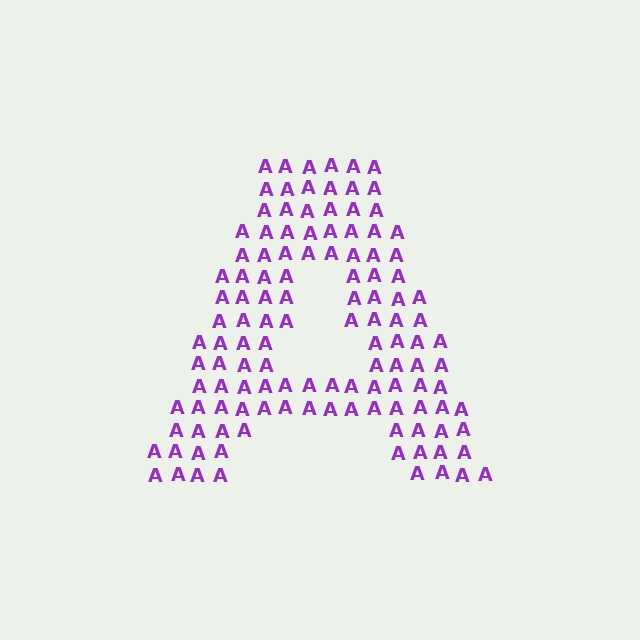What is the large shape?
The large shape is the letter A.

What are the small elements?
The small elements are letter A's.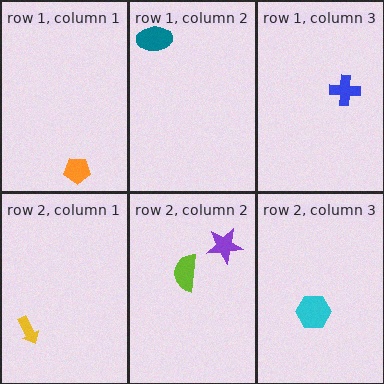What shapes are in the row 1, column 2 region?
The teal ellipse.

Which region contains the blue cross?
The row 1, column 3 region.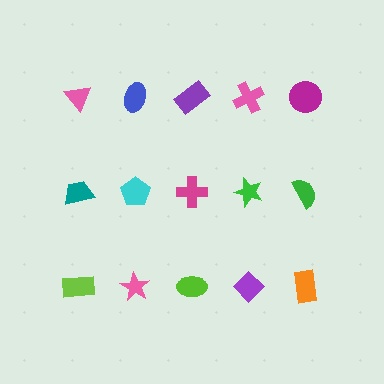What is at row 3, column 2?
A pink star.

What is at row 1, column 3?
A purple rectangle.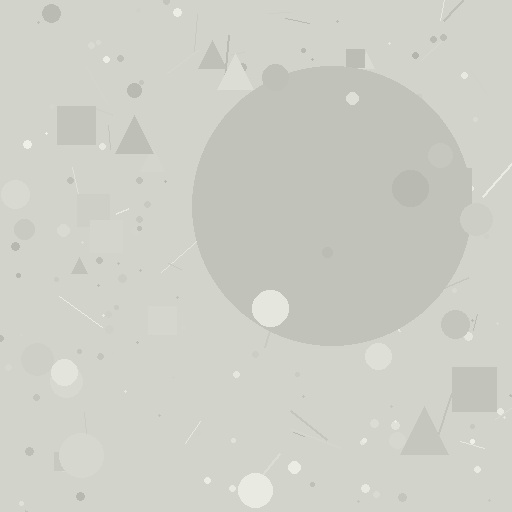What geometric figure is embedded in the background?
A circle is embedded in the background.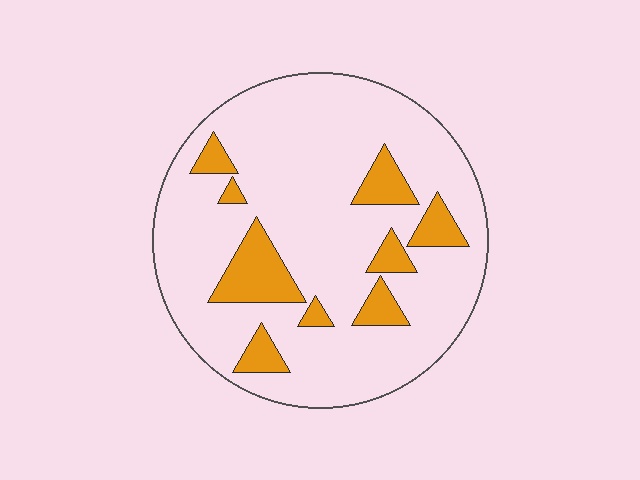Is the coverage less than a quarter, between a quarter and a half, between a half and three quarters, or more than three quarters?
Less than a quarter.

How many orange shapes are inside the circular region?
9.